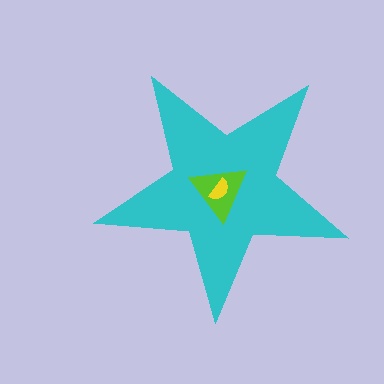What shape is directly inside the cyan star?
The lime triangle.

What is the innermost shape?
The yellow semicircle.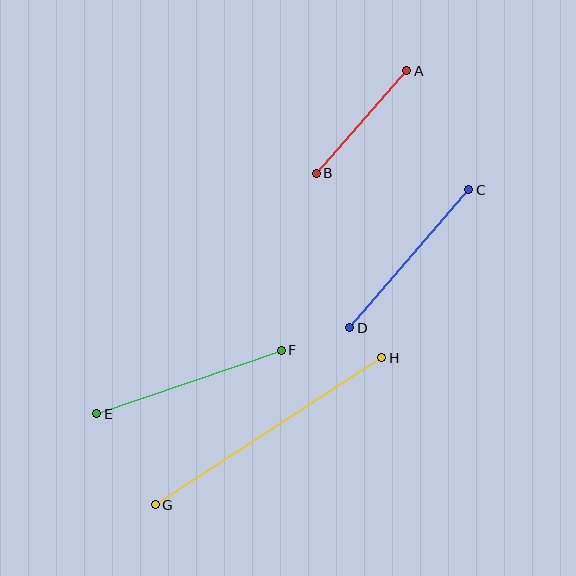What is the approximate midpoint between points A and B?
The midpoint is at approximately (362, 122) pixels.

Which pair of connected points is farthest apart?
Points G and H are farthest apart.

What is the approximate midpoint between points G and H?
The midpoint is at approximately (268, 431) pixels.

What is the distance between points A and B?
The distance is approximately 137 pixels.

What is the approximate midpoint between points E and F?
The midpoint is at approximately (189, 382) pixels.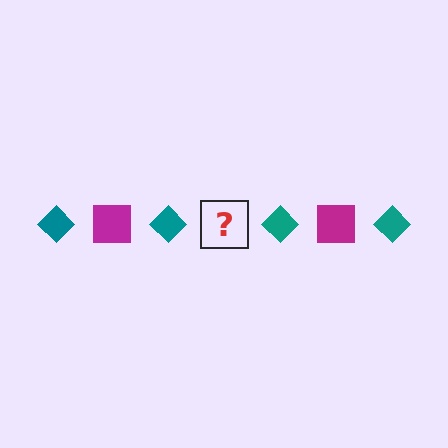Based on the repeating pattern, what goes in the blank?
The blank should be a magenta square.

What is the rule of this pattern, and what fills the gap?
The rule is that the pattern alternates between teal diamond and magenta square. The gap should be filled with a magenta square.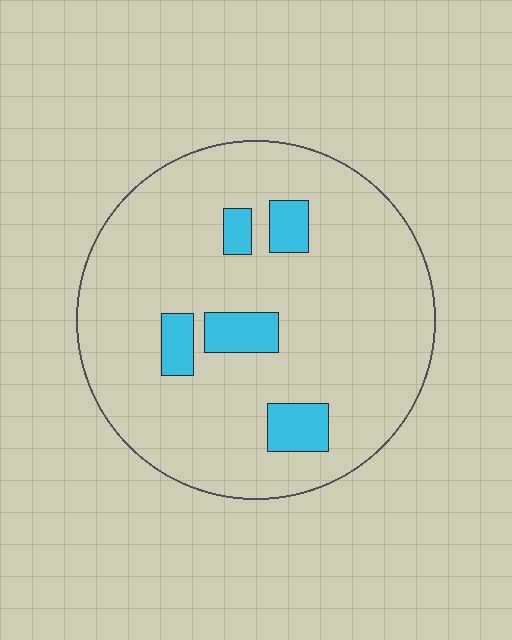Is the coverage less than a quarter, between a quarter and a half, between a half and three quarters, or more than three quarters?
Less than a quarter.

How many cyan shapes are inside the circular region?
5.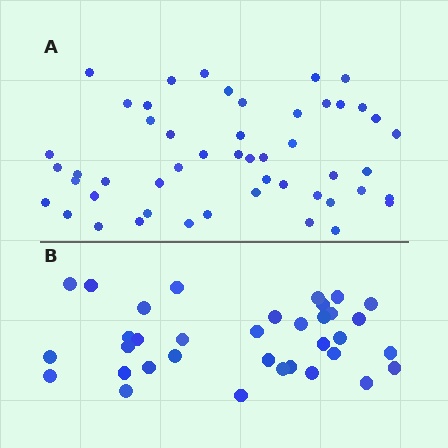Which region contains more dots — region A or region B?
Region A (the top region) has more dots.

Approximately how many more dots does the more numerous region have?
Region A has approximately 15 more dots than region B.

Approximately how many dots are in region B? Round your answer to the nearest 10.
About 40 dots. (The exact count is 35, which rounds to 40.)